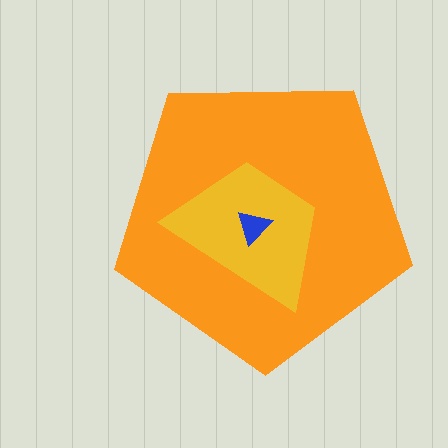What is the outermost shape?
The orange pentagon.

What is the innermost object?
The blue triangle.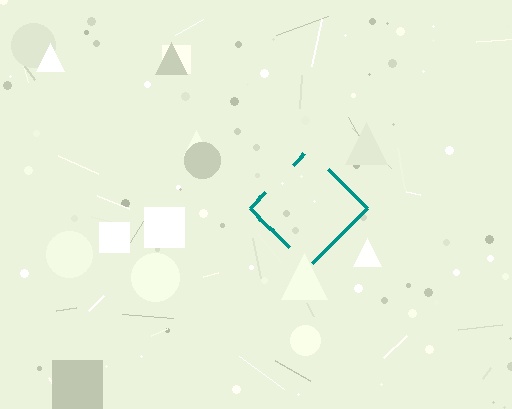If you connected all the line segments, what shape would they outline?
They would outline a diamond.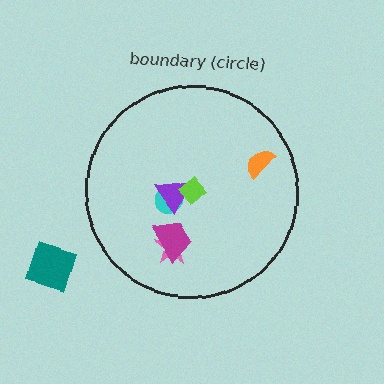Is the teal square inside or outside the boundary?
Outside.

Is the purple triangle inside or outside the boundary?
Inside.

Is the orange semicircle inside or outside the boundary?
Inside.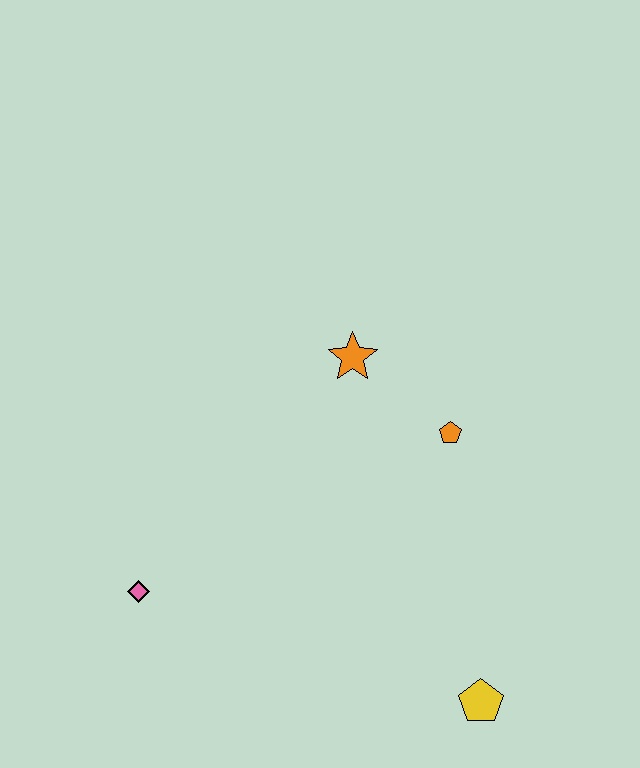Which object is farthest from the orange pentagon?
The pink diamond is farthest from the orange pentagon.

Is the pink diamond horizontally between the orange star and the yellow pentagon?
No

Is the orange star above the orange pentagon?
Yes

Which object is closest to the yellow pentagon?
The orange pentagon is closest to the yellow pentagon.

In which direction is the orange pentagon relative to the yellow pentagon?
The orange pentagon is above the yellow pentagon.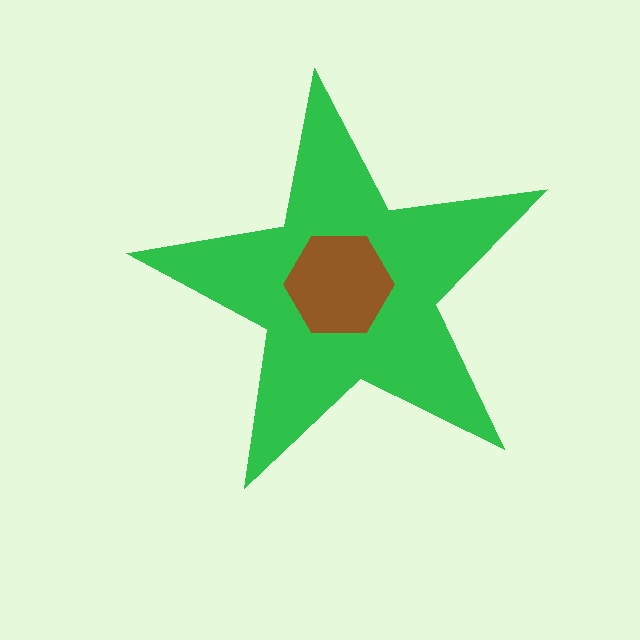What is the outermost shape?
The green star.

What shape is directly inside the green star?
The brown hexagon.